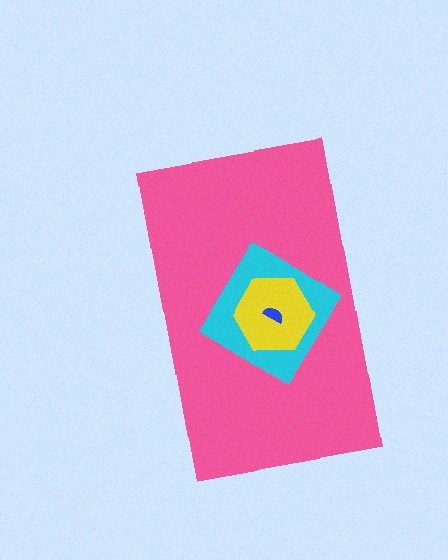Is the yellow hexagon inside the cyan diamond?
Yes.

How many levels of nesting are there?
4.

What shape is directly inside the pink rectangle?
The cyan diamond.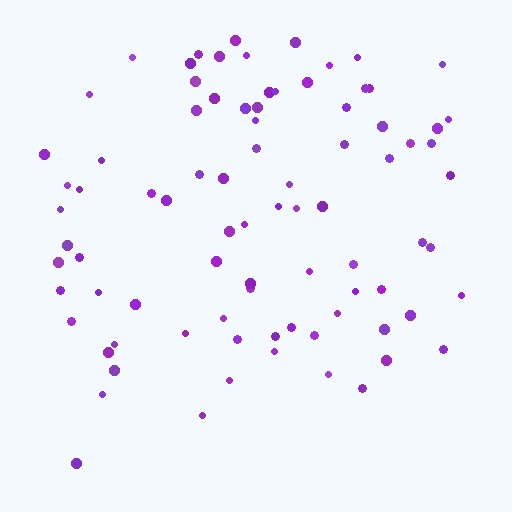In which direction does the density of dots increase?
From bottom to top, with the top side densest.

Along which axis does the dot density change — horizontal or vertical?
Vertical.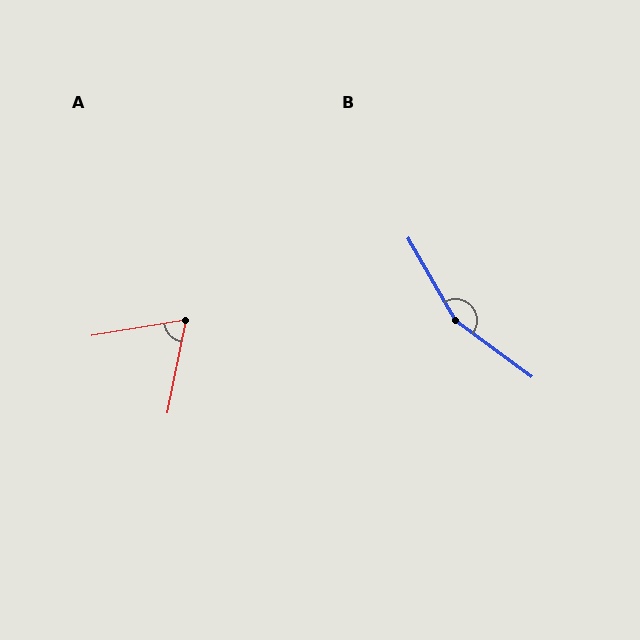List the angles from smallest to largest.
A (70°), B (156°).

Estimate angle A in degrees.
Approximately 70 degrees.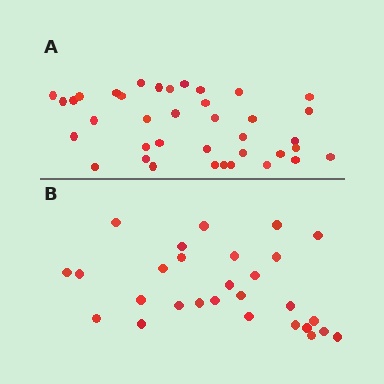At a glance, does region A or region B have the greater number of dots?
Region A (the top region) has more dots.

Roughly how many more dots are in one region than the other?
Region A has roughly 10 or so more dots than region B.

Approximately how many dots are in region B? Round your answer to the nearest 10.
About 30 dots. (The exact count is 28, which rounds to 30.)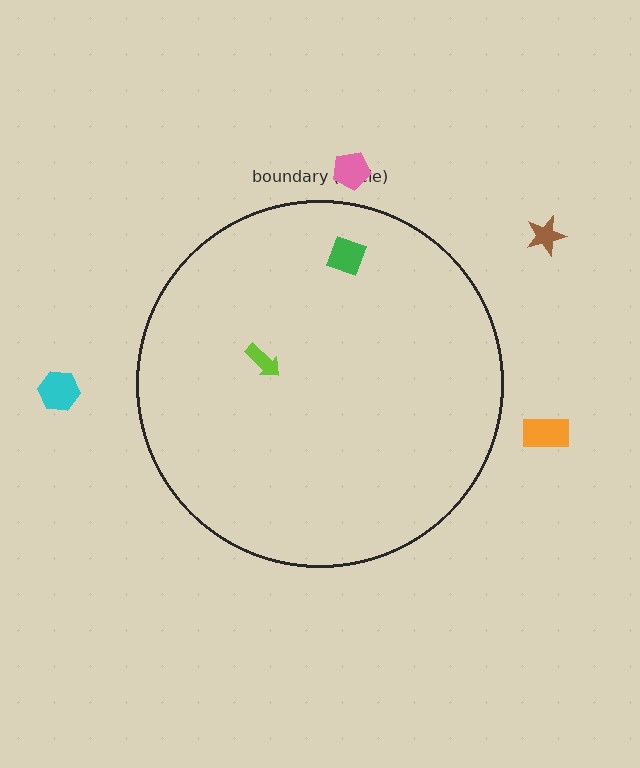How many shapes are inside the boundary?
2 inside, 4 outside.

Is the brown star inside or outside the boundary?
Outside.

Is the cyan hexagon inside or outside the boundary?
Outside.